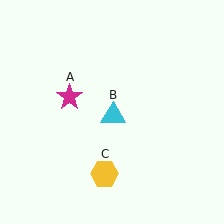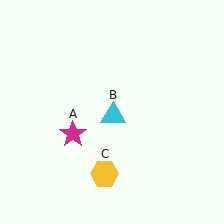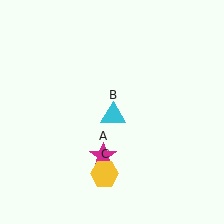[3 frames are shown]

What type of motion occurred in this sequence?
The magenta star (object A) rotated counterclockwise around the center of the scene.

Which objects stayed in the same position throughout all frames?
Cyan triangle (object B) and yellow hexagon (object C) remained stationary.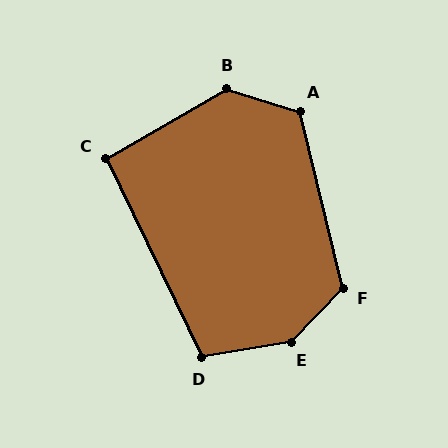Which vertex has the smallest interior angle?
C, at approximately 94 degrees.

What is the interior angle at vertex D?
Approximately 106 degrees (obtuse).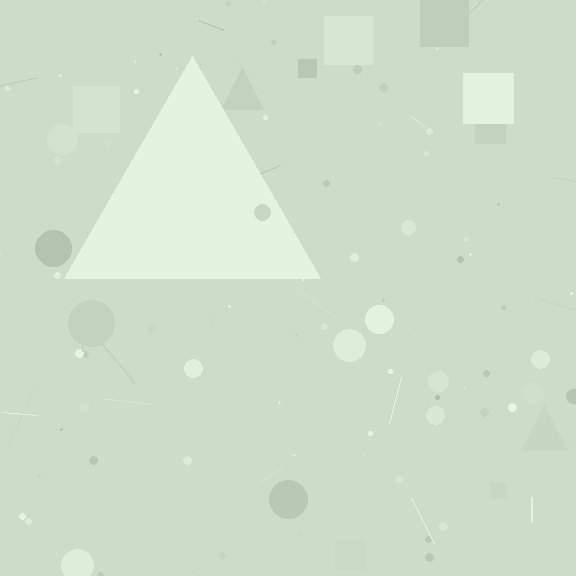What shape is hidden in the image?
A triangle is hidden in the image.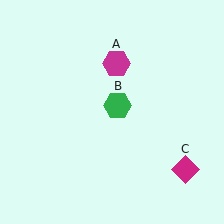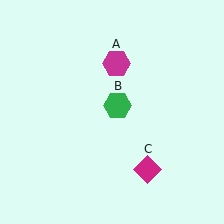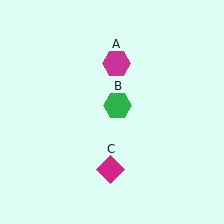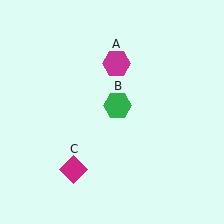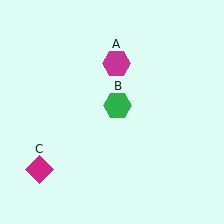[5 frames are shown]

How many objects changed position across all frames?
1 object changed position: magenta diamond (object C).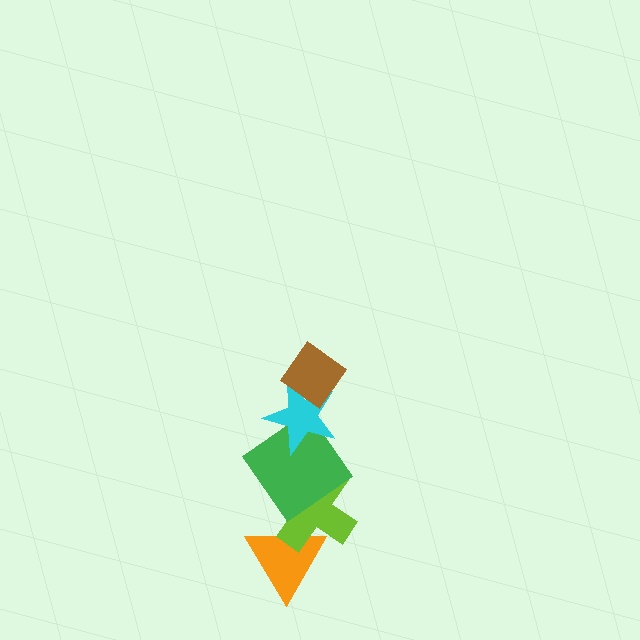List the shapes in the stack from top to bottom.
From top to bottom: the brown diamond, the cyan star, the green diamond, the lime cross, the orange triangle.